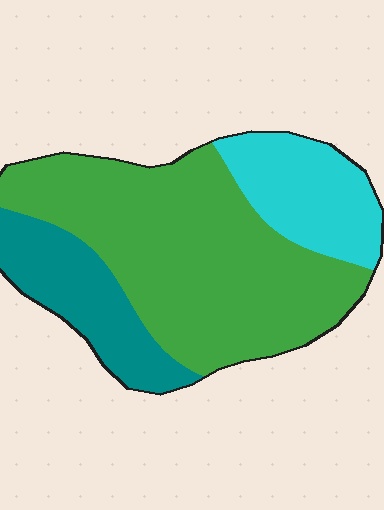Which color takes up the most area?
Green, at roughly 60%.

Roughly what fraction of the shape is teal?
Teal covers around 20% of the shape.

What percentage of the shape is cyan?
Cyan covers about 20% of the shape.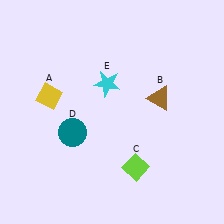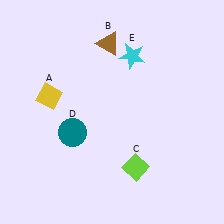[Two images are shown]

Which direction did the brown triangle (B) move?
The brown triangle (B) moved up.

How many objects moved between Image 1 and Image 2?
2 objects moved between the two images.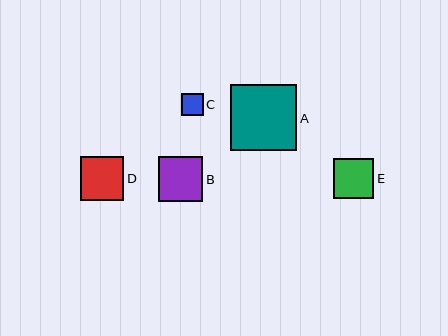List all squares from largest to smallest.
From largest to smallest: A, B, D, E, C.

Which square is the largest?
Square A is the largest with a size of approximately 66 pixels.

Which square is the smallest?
Square C is the smallest with a size of approximately 22 pixels.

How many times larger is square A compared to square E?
Square A is approximately 1.7 times the size of square E.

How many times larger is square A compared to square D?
Square A is approximately 1.5 times the size of square D.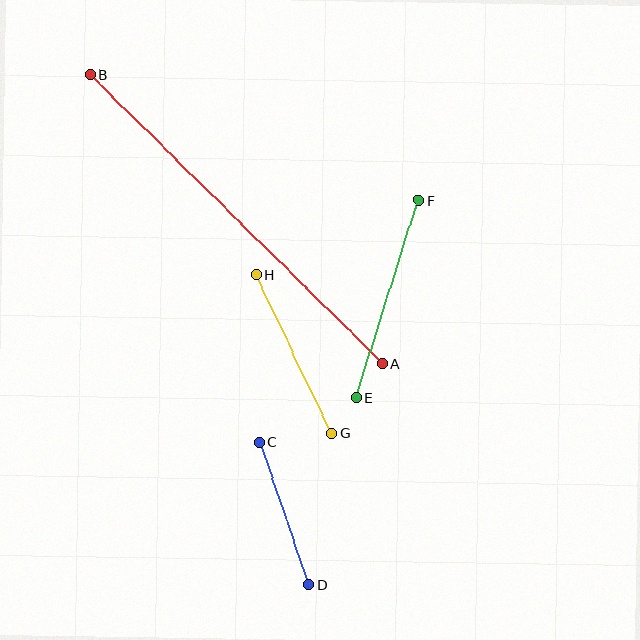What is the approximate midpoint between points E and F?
The midpoint is at approximately (387, 299) pixels.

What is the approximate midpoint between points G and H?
The midpoint is at approximately (294, 354) pixels.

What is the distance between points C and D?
The distance is approximately 150 pixels.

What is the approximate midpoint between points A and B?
The midpoint is at approximately (236, 219) pixels.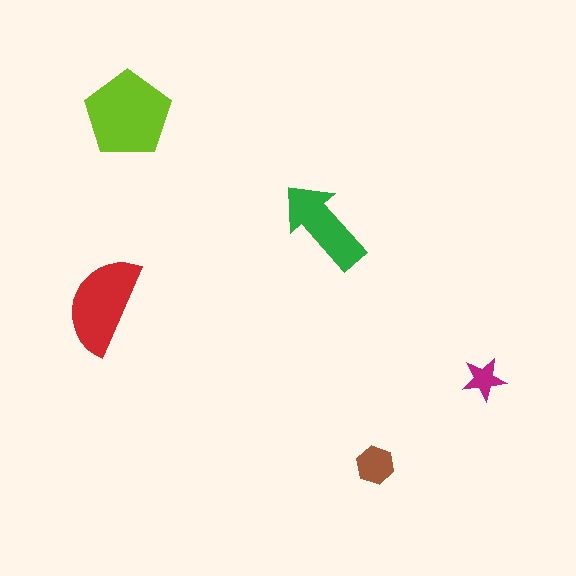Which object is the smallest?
The magenta star.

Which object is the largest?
The lime pentagon.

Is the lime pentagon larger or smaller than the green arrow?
Larger.